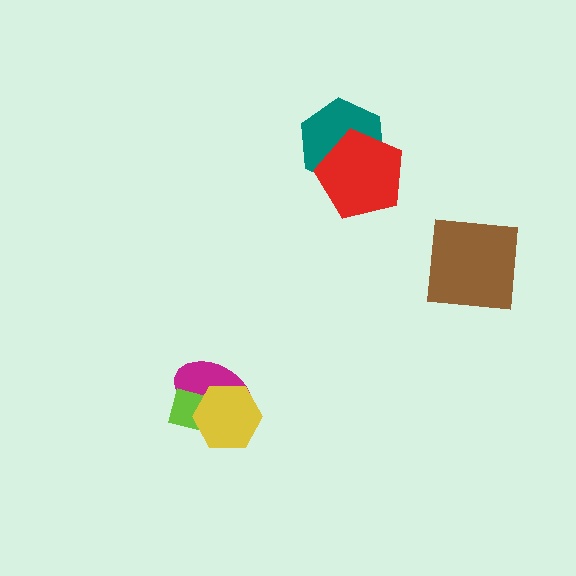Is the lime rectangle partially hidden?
Yes, it is partially covered by another shape.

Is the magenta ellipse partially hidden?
Yes, it is partially covered by another shape.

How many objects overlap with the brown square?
0 objects overlap with the brown square.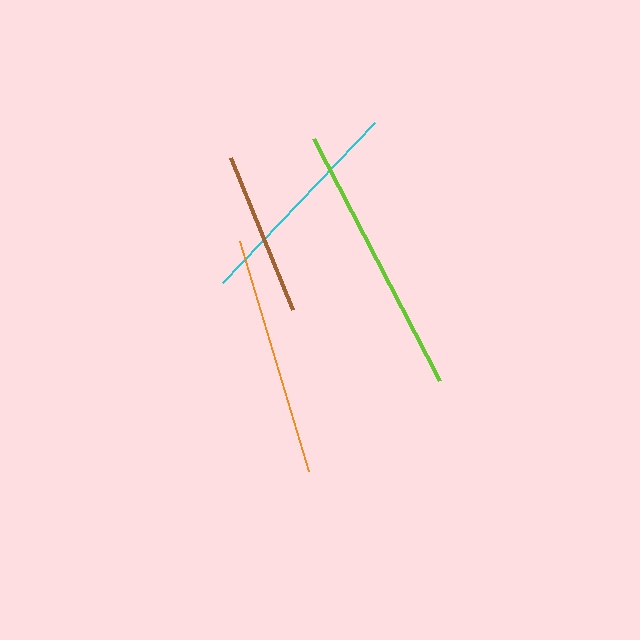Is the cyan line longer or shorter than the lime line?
The lime line is longer than the cyan line.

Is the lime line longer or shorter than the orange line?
The lime line is longer than the orange line.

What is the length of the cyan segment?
The cyan segment is approximately 220 pixels long.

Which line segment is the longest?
The lime line is the longest at approximately 273 pixels.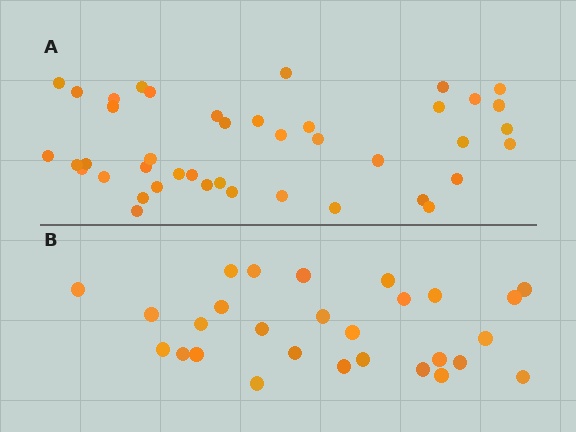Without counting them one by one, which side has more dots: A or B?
Region A (the top region) has more dots.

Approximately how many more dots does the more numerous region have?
Region A has approximately 15 more dots than region B.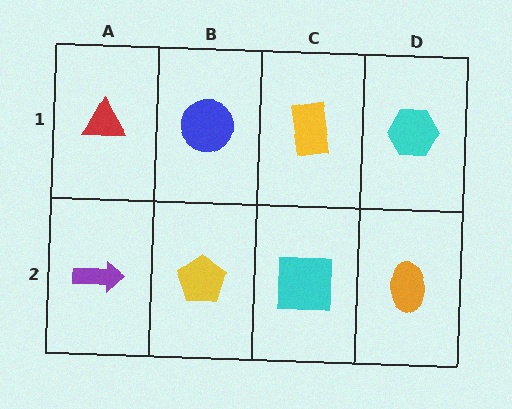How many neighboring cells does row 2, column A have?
2.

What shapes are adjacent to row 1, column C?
A cyan square (row 2, column C), a blue circle (row 1, column B), a cyan hexagon (row 1, column D).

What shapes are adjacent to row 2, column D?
A cyan hexagon (row 1, column D), a cyan square (row 2, column C).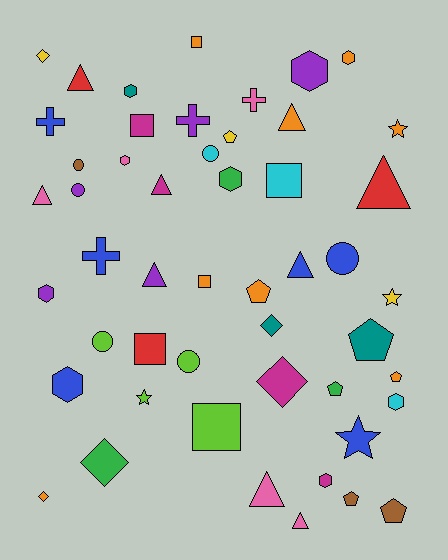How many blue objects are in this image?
There are 6 blue objects.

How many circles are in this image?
There are 6 circles.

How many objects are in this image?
There are 50 objects.